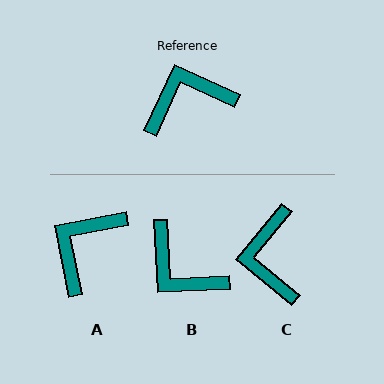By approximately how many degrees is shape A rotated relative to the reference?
Approximately 35 degrees counter-clockwise.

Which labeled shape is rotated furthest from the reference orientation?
B, about 117 degrees away.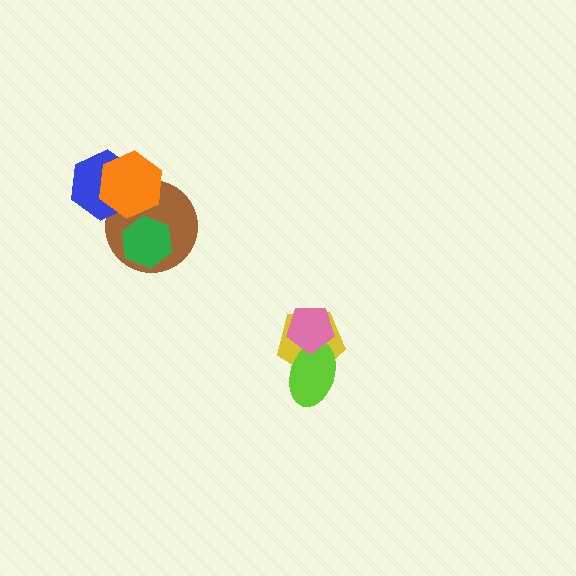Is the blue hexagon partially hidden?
Yes, it is partially covered by another shape.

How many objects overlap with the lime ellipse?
2 objects overlap with the lime ellipse.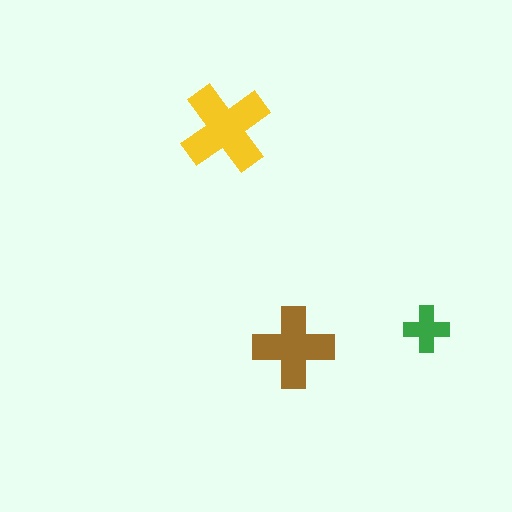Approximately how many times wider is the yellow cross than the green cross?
About 2 times wider.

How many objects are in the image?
There are 3 objects in the image.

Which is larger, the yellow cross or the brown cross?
The yellow one.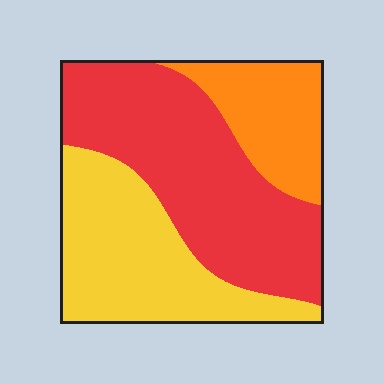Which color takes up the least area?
Orange, at roughly 20%.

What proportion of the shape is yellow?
Yellow takes up about one third (1/3) of the shape.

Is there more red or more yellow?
Red.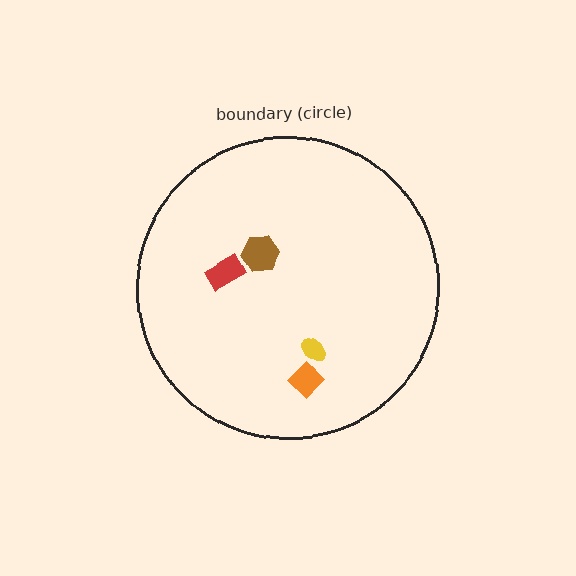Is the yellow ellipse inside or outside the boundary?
Inside.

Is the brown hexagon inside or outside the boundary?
Inside.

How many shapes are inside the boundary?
4 inside, 0 outside.